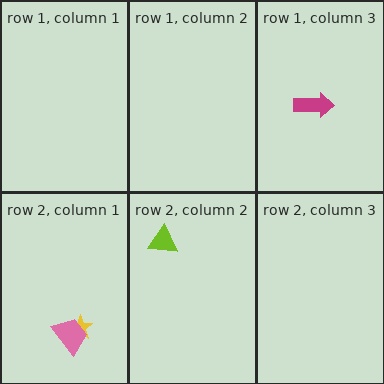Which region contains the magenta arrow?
The row 1, column 3 region.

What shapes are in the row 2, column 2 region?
The lime triangle.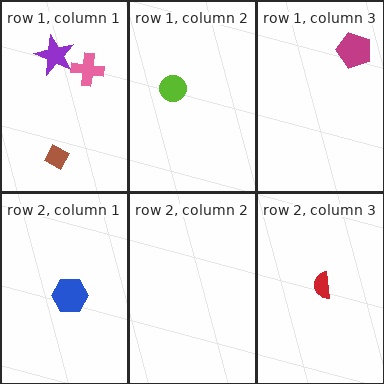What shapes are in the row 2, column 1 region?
The blue hexagon.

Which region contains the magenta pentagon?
The row 1, column 3 region.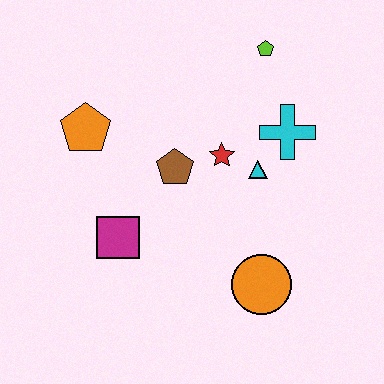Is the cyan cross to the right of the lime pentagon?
Yes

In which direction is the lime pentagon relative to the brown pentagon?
The lime pentagon is above the brown pentagon.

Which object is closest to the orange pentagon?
The brown pentagon is closest to the orange pentagon.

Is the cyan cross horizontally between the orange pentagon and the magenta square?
No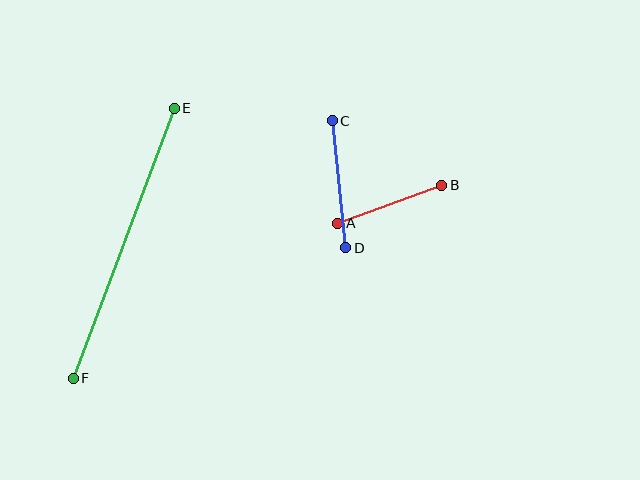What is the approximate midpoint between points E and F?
The midpoint is at approximately (124, 243) pixels.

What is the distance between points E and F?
The distance is approximately 288 pixels.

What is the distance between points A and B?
The distance is approximately 111 pixels.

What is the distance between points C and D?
The distance is approximately 128 pixels.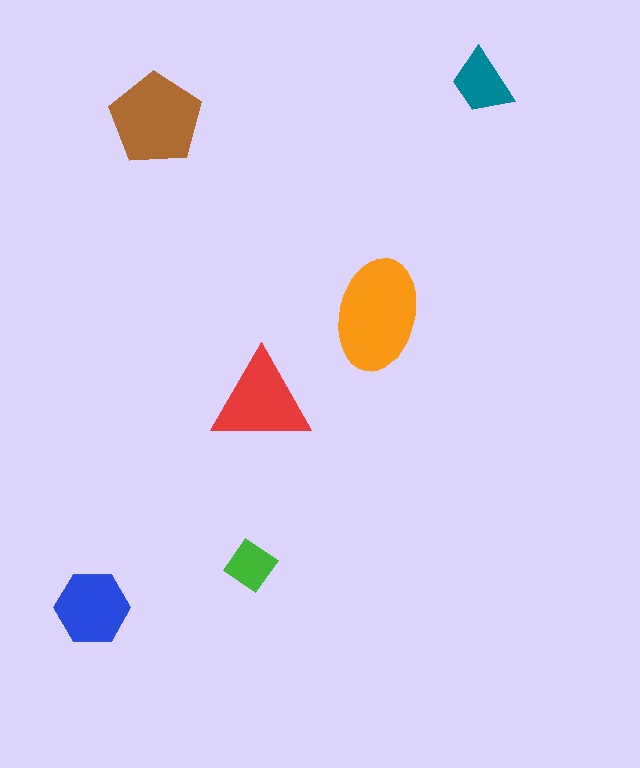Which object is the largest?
The orange ellipse.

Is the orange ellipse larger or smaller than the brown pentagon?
Larger.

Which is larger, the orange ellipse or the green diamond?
The orange ellipse.